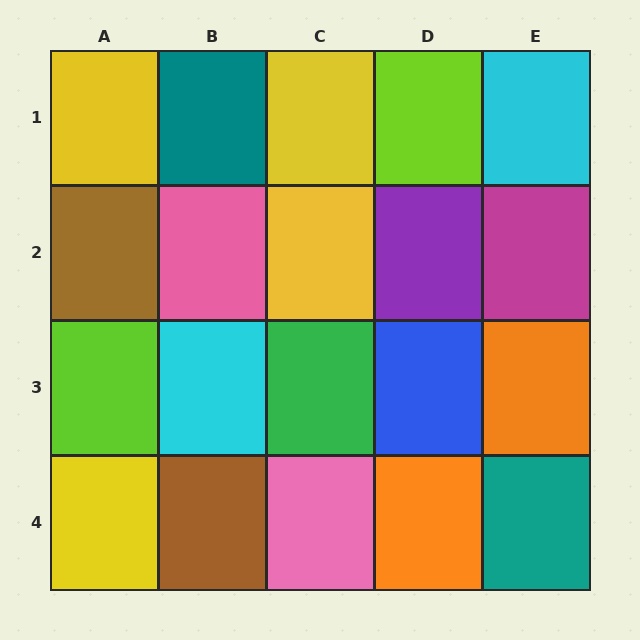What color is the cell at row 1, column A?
Yellow.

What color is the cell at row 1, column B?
Teal.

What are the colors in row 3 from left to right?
Lime, cyan, green, blue, orange.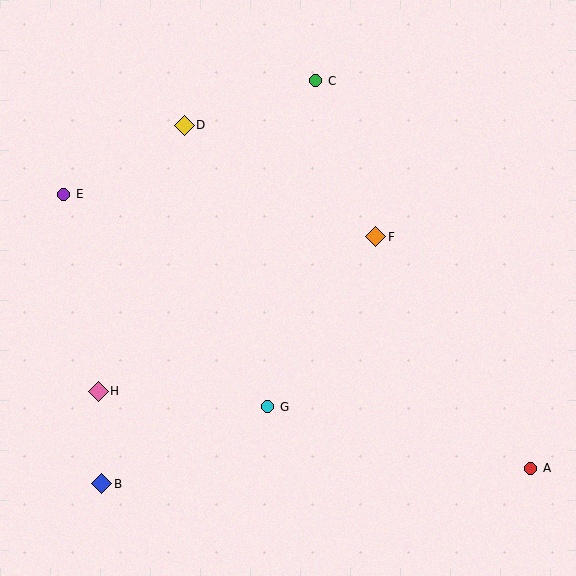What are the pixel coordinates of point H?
Point H is at (98, 391).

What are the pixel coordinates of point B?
Point B is at (102, 484).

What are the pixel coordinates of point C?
Point C is at (316, 81).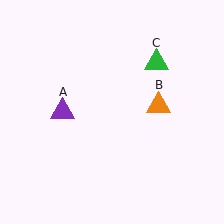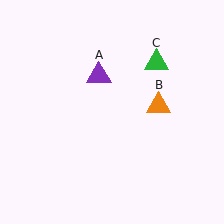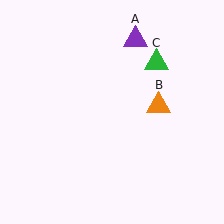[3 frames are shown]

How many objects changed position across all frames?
1 object changed position: purple triangle (object A).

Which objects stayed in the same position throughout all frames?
Orange triangle (object B) and green triangle (object C) remained stationary.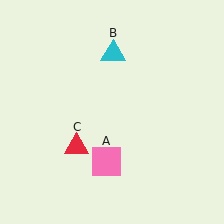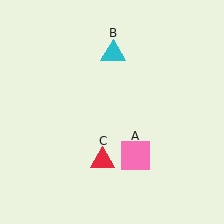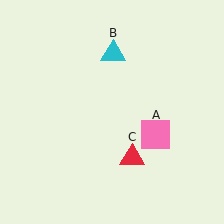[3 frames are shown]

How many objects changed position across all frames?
2 objects changed position: pink square (object A), red triangle (object C).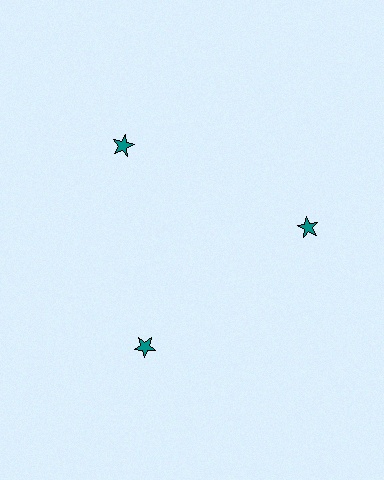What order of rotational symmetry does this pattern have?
This pattern has 3-fold rotational symmetry.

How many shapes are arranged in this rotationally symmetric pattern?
There are 3 shapes, arranged in 3 groups of 1.